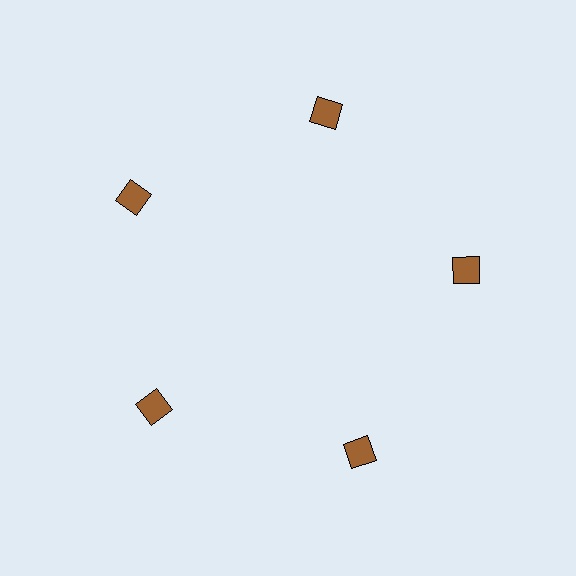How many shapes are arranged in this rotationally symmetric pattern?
There are 5 shapes, arranged in 5 groups of 1.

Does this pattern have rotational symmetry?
Yes, this pattern has 5-fold rotational symmetry. It looks the same after rotating 72 degrees around the center.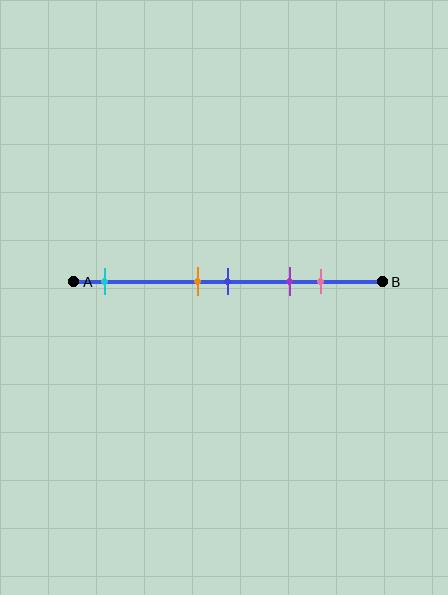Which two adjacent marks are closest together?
The orange and blue marks are the closest adjacent pair.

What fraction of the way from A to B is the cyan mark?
The cyan mark is approximately 10% (0.1) of the way from A to B.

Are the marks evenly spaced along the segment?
No, the marks are not evenly spaced.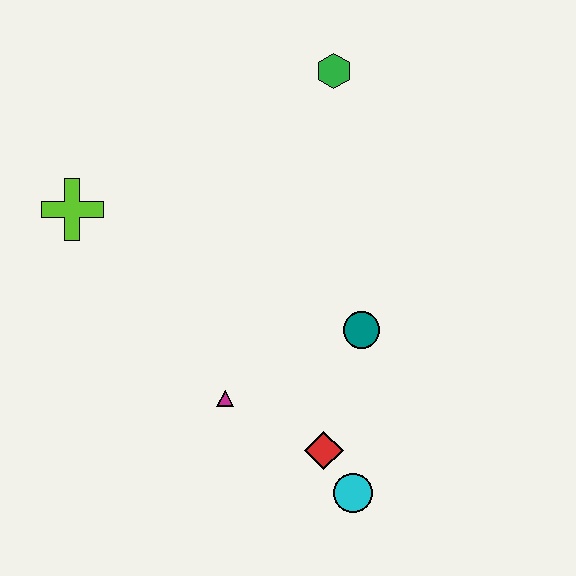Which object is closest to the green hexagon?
The teal circle is closest to the green hexagon.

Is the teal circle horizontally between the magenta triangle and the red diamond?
No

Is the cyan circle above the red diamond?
No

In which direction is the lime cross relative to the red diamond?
The lime cross is to the left of the red diamond.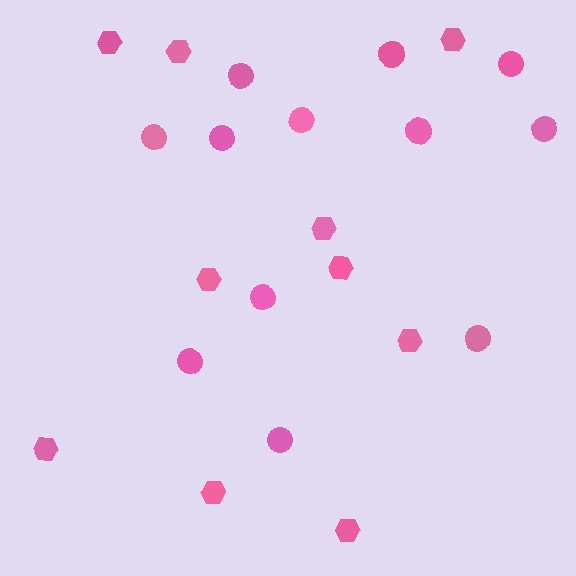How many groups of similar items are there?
There are 2 groups: one group of circles (12) and one group of hexagons (10).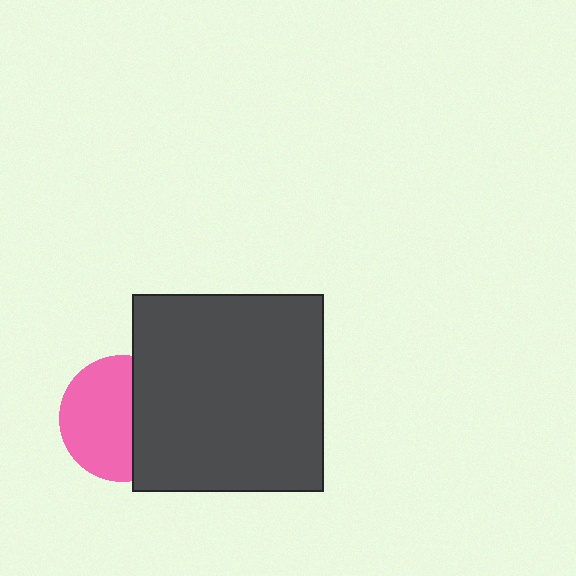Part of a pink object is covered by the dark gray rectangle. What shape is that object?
It is a circle.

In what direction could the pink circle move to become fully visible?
The pink circle could move left. That would shift it out from behind the dark gray rectangle entirely.